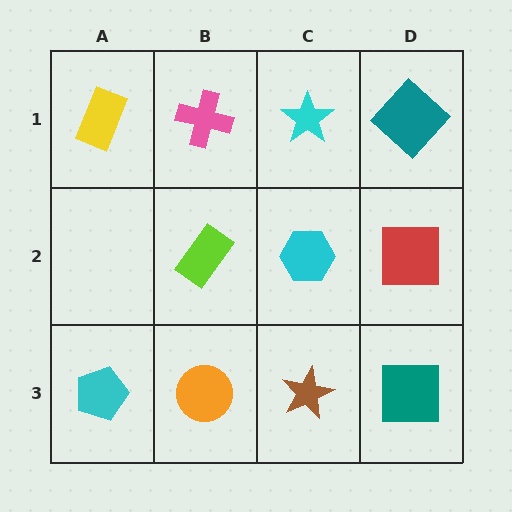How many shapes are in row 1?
4 shapes.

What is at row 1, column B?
A pink cross.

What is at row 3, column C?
A brown star.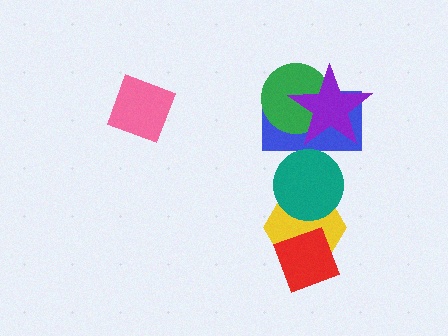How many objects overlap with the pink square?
0 objects overlap with the pink square.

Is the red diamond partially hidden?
No, no other shape covers it.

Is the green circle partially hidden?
Yes, it is partially covered by another shape.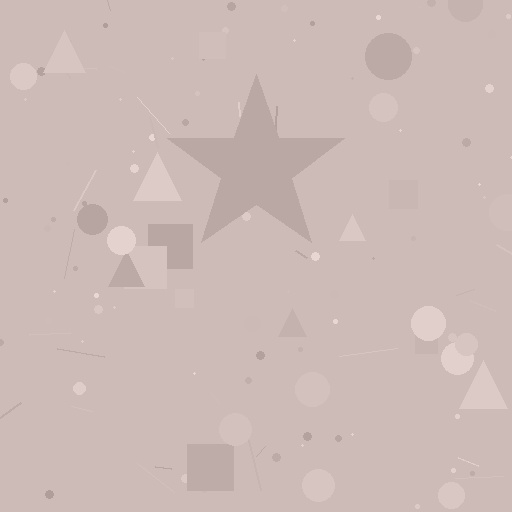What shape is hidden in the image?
A star is hidden in the image.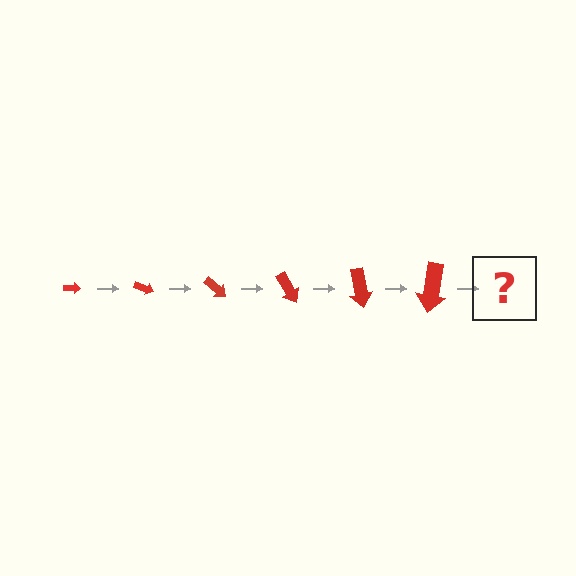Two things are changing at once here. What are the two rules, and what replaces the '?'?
The two rules are that the arrow grows larger each step and it rotates 20 degrees each step. The '?' should be an arrow, larger than the previous one and rotated 120 degrees from the start.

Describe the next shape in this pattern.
It should be an arrow, larger than the previous one and rotated 120 degrees from the start.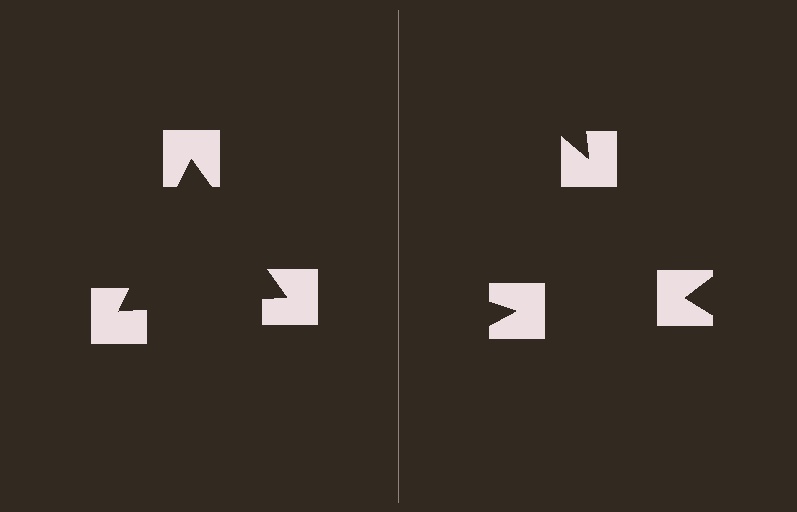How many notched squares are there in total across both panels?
6 — 3 on each side.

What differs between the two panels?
The notched squares are positioned identically on both sides; only the wedge orientations differ. On the left they align to a triangle; on the right they are misaligned.